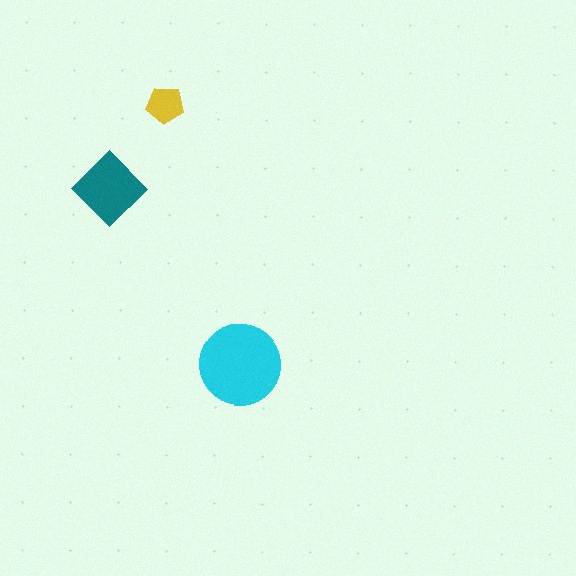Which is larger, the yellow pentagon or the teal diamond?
The teal diamond.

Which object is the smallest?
The yellow pentagon.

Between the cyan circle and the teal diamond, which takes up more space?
The cyan circle.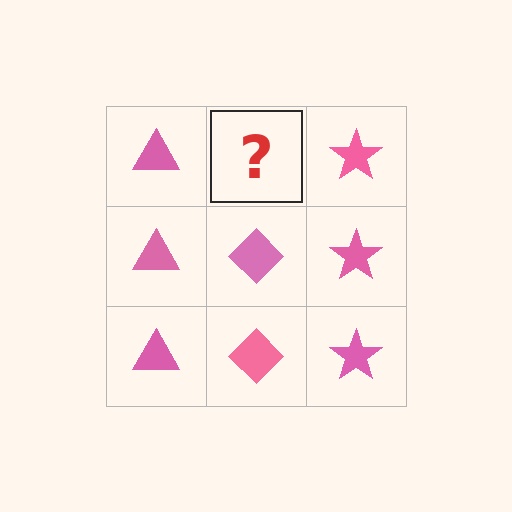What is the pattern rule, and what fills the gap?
The rule is that each column has a consistent shape. The gap should be filled with a pink diamond.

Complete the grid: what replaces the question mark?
The question mark should be replaced with a pink diamond.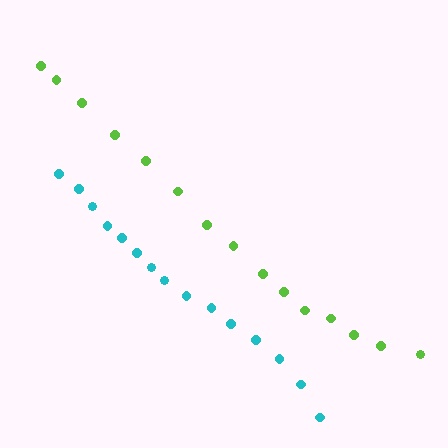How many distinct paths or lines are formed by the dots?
There are 2 distinct paths.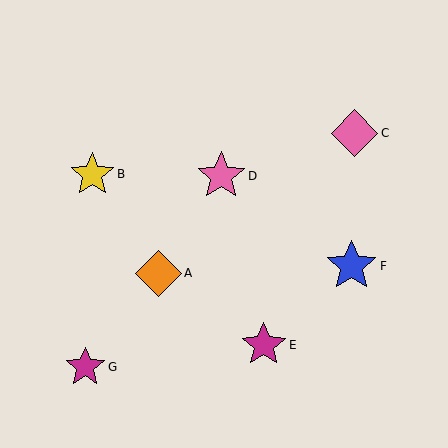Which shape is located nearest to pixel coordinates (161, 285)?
The orange diamond (labeled A) at (158, 273) is nearest to that location.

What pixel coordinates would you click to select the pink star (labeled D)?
Click at (221, 176) to select the pink star D.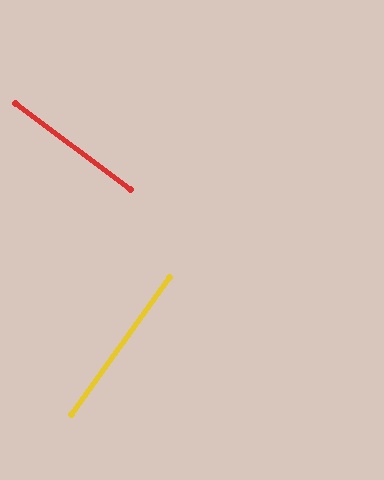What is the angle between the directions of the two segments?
Approximately 89 degrees.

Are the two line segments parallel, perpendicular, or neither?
Perpendicular — they meet at approximately 89°.